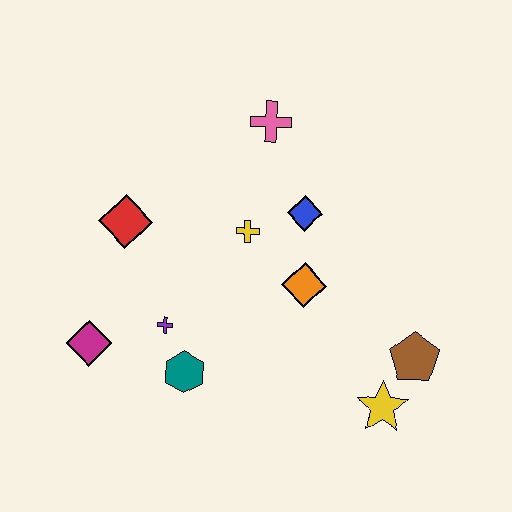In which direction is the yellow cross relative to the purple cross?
The yellow cross is above the purple cross.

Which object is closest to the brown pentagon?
The yellow star is closest to the brown pentagon.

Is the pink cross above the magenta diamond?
Yes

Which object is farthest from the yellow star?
The red diamond is farthest from the yellow star.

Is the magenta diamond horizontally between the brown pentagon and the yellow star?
No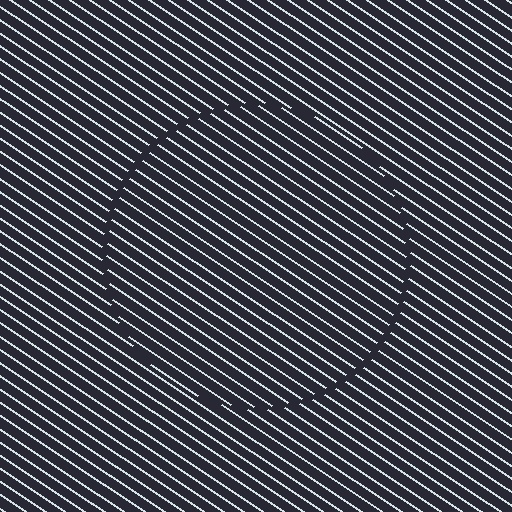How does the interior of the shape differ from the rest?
The interior of the shape contains the same grating, shifted by half a period — the contour is defined by the phase discontinuity where line-ends from the inner and outer gratings abut.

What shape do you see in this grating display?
An illusory circle. The interior of the shape contains the same grating, shifted by half a period — the contour is defined by the phase discontinuity where line-ends from the inner and outer gratings abut.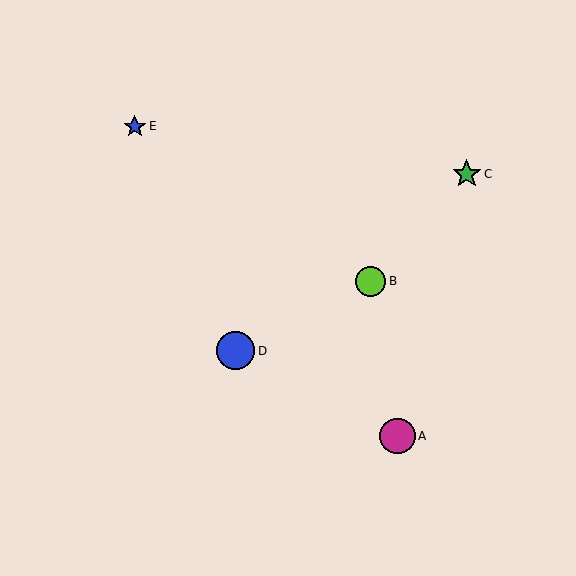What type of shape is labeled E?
Shape E is a blue star.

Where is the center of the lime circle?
The center of the lime circle is at (371, 281).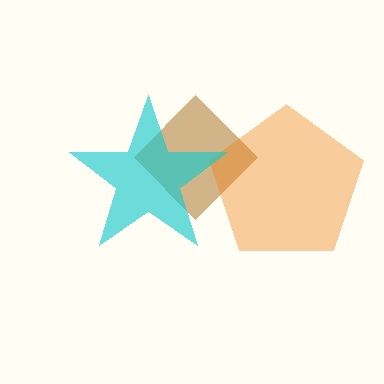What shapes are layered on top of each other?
The layered shapes are: a brown diamond, an orange pentagon, a cyan star.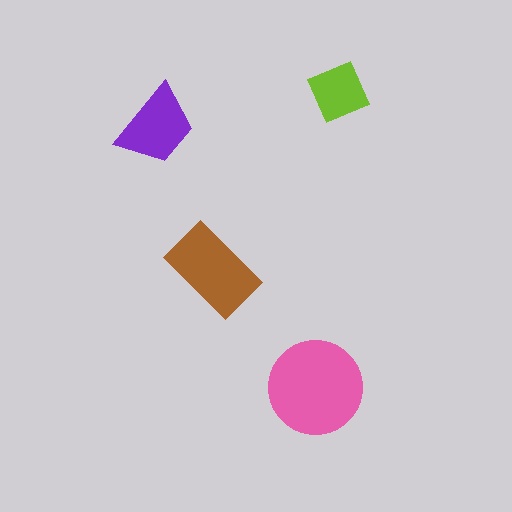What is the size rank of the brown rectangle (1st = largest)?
2nd.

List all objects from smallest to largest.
The lime diamond, the purple trapezoid, the brown rectangle, the pink circle.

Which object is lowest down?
The pink circle is bottommost.